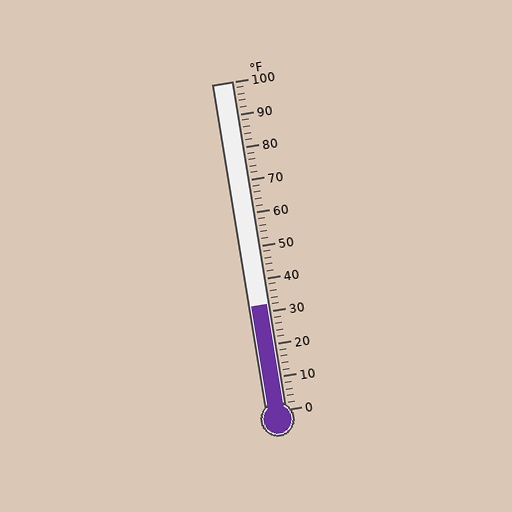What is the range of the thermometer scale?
The thermometer scale ranges from 0°F to 100°F.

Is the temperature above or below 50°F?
The temperature is below 50°F.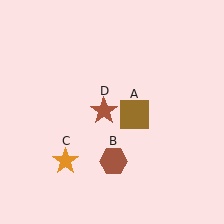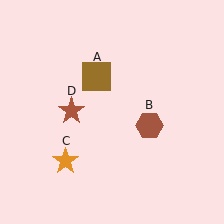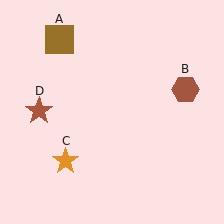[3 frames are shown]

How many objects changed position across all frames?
3 objects changed position: brown square (object A), brown hexagon (object B), brown star (object D).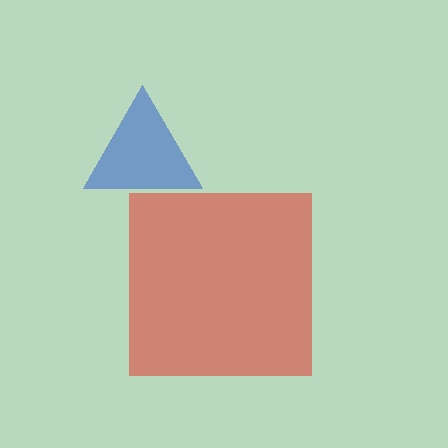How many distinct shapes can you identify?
There are 2 distinct shapes: a blue triangle, a red square.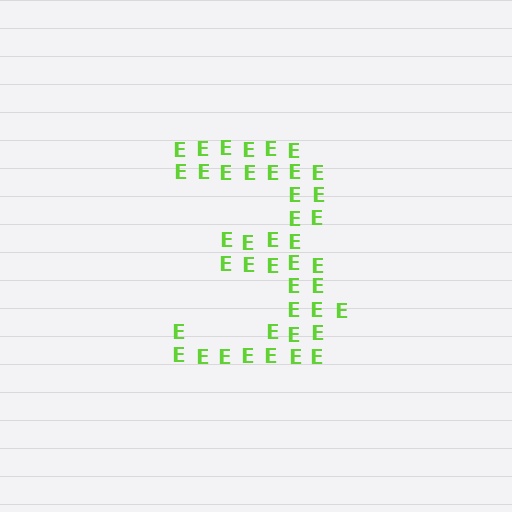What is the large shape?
The large shape is the digit 3.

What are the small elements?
The small elements are letter E's.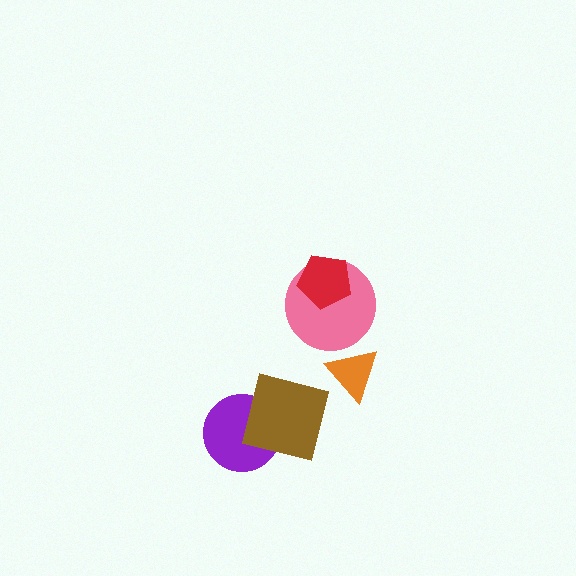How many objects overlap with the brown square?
1 object overlaps with the brown square.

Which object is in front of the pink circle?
The red pentagon is in front of the pink circle.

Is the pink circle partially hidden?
Yes, it is partially covered by another shape.